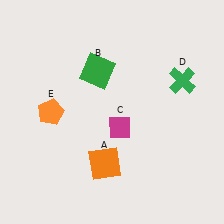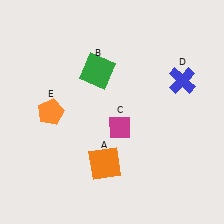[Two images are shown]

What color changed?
The cross (D) changed from green in Image 1 to blue in Image 2.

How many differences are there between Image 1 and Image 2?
There is 1 difference between the two images.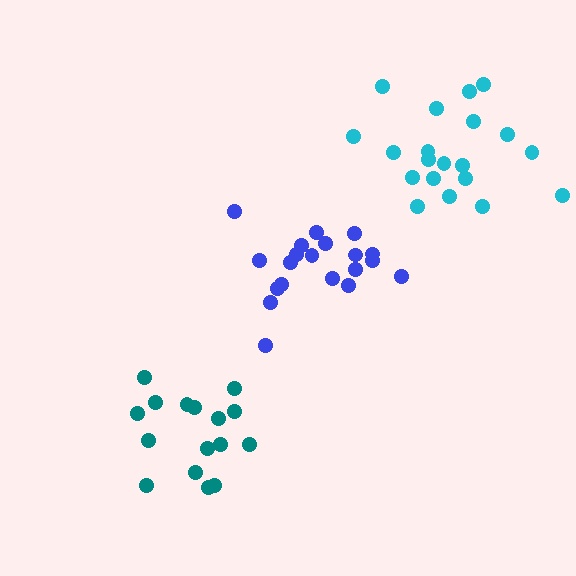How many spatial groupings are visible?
There are 3 spatial groupings.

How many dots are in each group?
Group 1: 16 dots, Group 2: 20 dots, Group 3: 20 dots (56 total).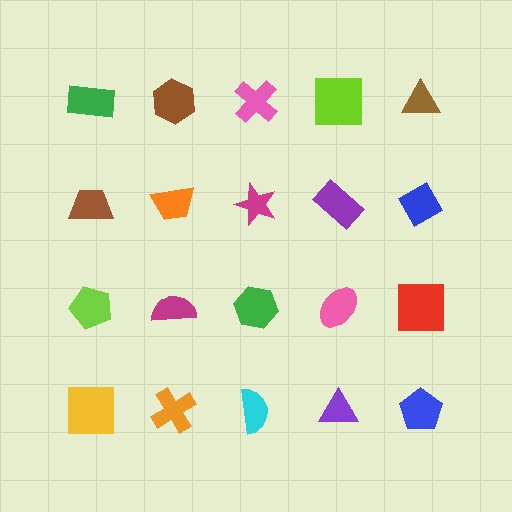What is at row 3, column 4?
A pink ellipse.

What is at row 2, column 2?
An orange trapezoid.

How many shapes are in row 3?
5 shapes.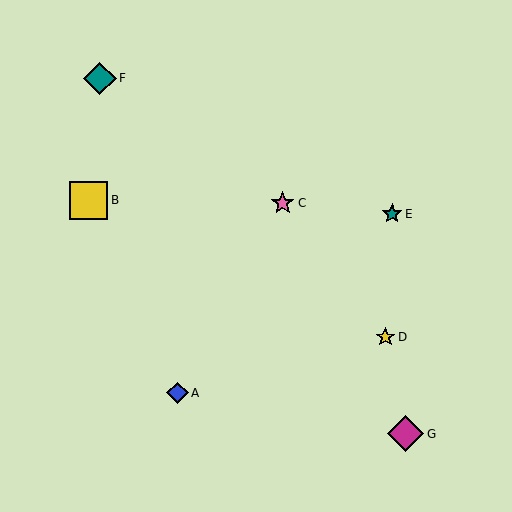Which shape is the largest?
The yellow square (labeled B) is the largest.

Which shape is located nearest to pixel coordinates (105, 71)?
The teal diamond (labeled F) at (100, 78) is nearest to that location.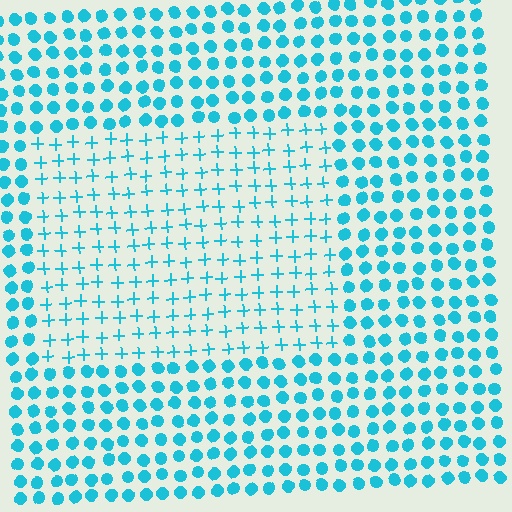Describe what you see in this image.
The image is filled with small cyan elements arranged in a uniform grid. A rectangle-shaped region contains plus signs, while the surrounding area contains circles. The boundary is defined purely by the change in element shape.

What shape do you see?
I see a rectangle.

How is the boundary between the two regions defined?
The boundary is defined by a change in element shape: plus signs inside vs. circles outside. All elements share the same color and spacing.